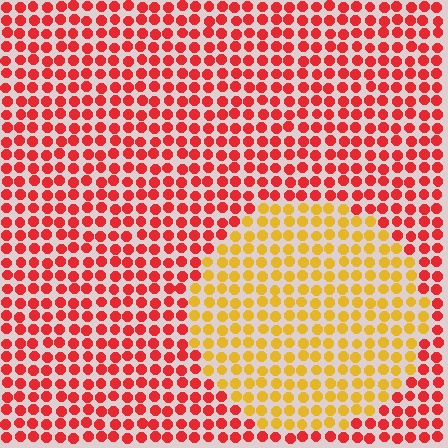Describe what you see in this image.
The image is filled with small red elements in a uniform arrangement. A circle-shaped region is visible where the elements are tinted to a slightly different hue, forming a subtle color boundary.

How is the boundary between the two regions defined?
The boundary is defined purely by a slight shift in hue (about 48 degrees). Spacing, size, and orientation are identical on both sides.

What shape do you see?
I see a circle.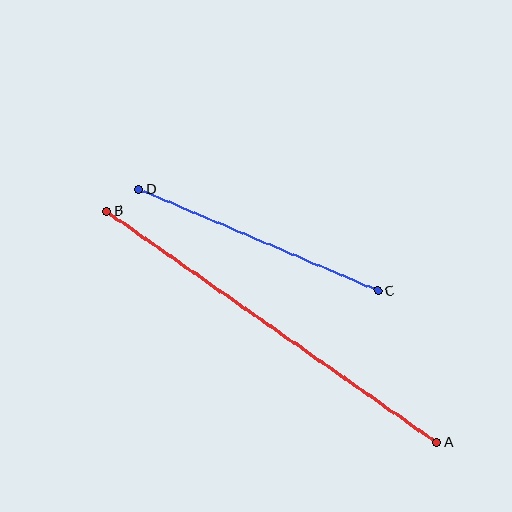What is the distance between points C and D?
The distance is approximately 259 pixels.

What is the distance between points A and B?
The distance is approximately 403 pixels.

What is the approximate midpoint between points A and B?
The midpoint is at approximately (272, 327) pixels.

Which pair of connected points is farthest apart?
Points A and B are farthest apart.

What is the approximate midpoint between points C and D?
The midpoint is at approximately (258, 240) pixels.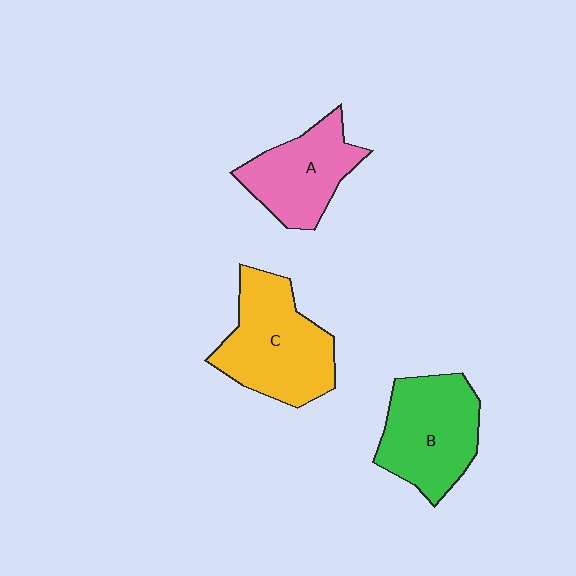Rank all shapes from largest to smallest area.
From largest to smallest: C (yellow), B (green), A (pink).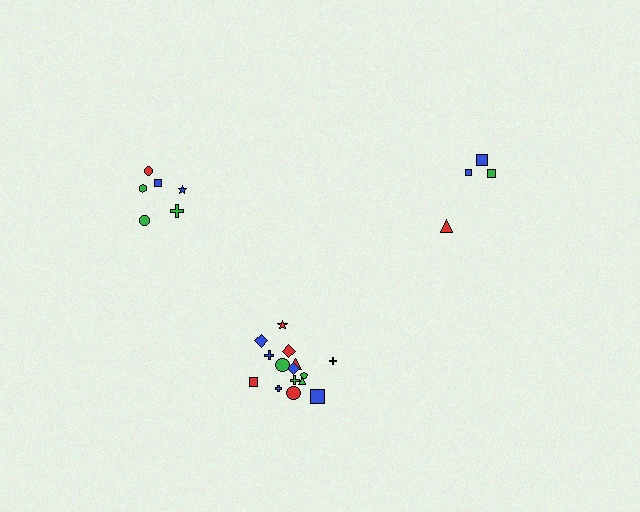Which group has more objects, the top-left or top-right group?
The top-left group.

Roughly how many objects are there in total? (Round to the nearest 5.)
Roughly 25 objects in total.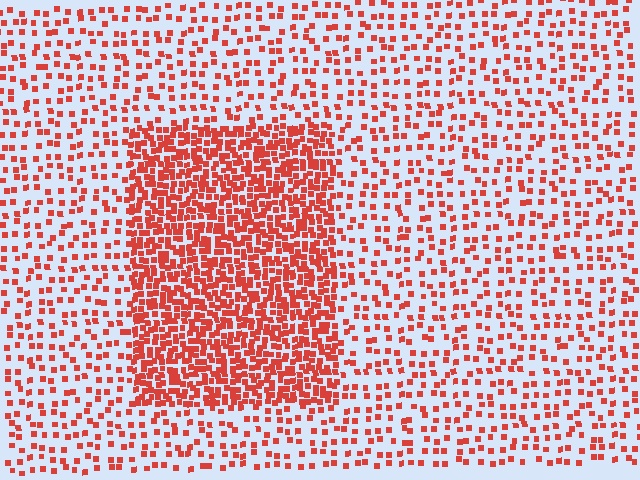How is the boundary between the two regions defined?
The boundary is defined by a change in element density (approximately 2.7x ratio). All elements are the same color, size, and shape.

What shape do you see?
I see a rectangle.